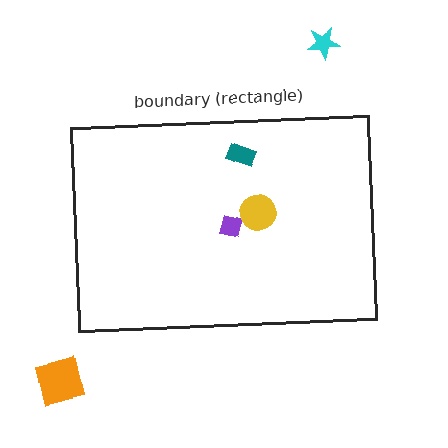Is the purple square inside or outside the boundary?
Inside.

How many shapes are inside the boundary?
3 inside, 2 outside.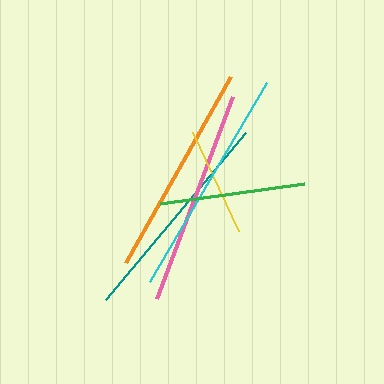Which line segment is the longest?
The cyan line is the longest at approximately 231 pixels.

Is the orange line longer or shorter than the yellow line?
The orange line is longer than the yellow line.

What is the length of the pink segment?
The pink segment is approximately 216 pixels long.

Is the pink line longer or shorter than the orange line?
The pink line is longer than the orange line.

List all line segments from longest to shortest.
From longest to shortest: cyan, teal, pink, orange, green, yellow.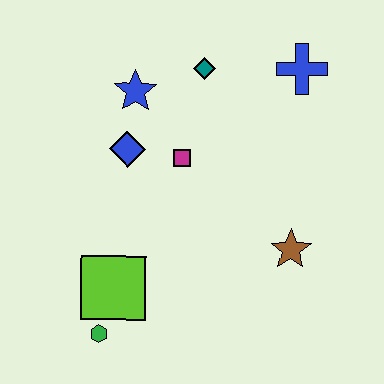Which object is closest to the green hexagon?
The lime square is closest to the green hexagon.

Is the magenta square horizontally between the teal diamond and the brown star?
No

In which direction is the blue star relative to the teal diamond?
The blue star is to the left of the teal diamond.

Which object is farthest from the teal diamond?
The green hexagon is farthest from the teal diamond.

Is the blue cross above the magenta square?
Yes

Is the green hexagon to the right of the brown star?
No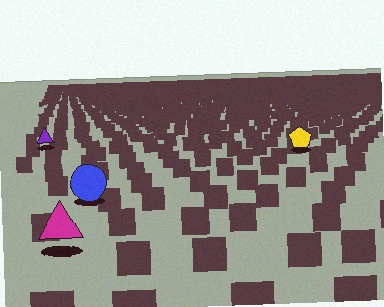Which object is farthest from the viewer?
The purple triangle is farthest from the viewer. It appears smaller and the ground texture around it is denser.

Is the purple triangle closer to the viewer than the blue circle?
No. The blue circle is closer — you can tell from the texture gradient: the ground texture is coarser near it.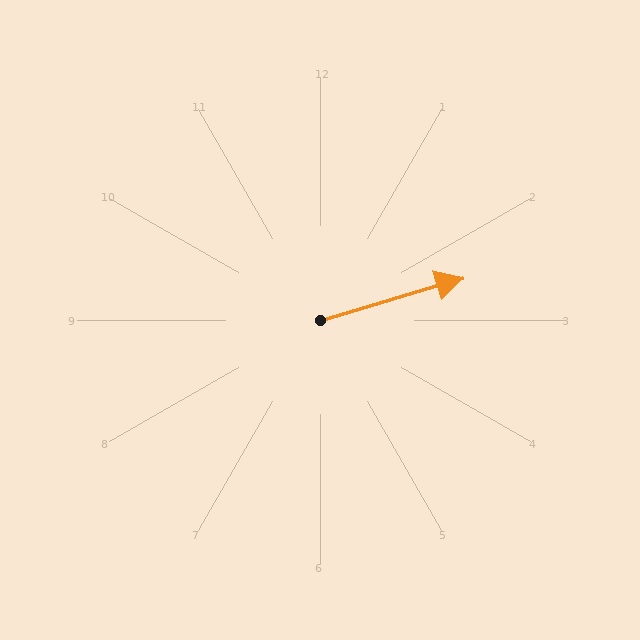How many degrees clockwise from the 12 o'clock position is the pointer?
Approximately 73 degrees.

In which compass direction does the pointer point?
East.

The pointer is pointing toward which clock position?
Roughly 2 o'clock.